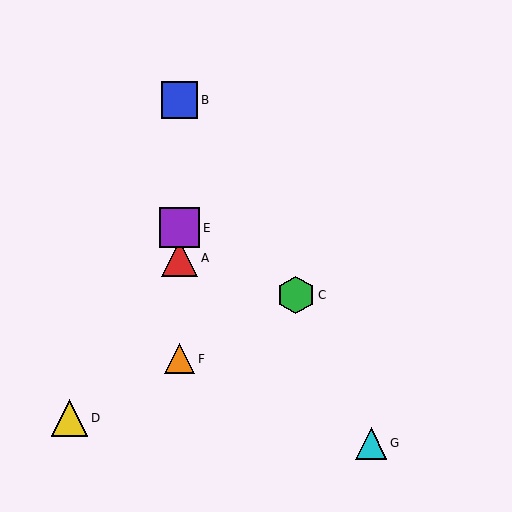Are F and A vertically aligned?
Yes, both are at x≈180.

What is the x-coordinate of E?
Object E is at x≈180.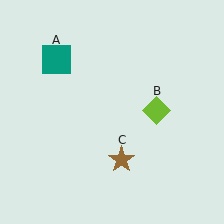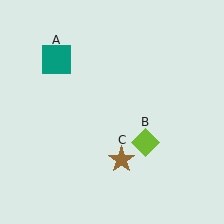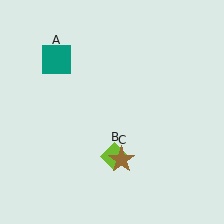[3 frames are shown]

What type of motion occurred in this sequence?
The lime diamond (object B) rotated clockwise around the center of the scene.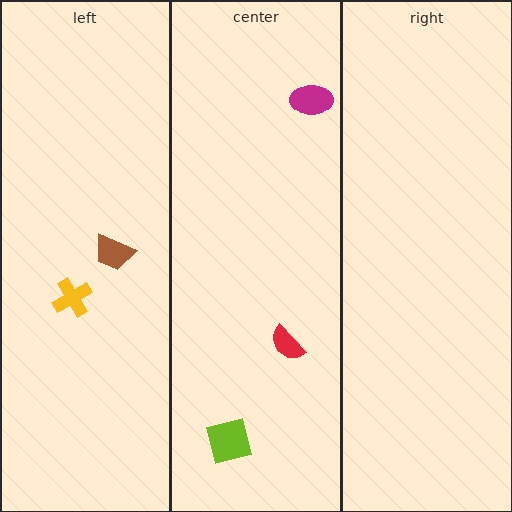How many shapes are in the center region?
3.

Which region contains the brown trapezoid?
The left region.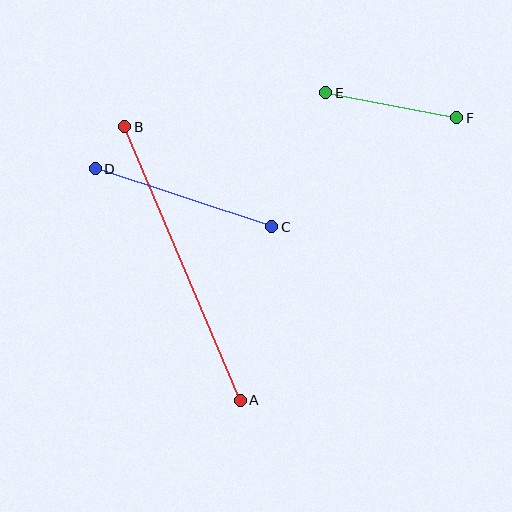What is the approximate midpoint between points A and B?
The midpoint is at approximately (182, 264) pixels.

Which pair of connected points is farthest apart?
Points A and B are farthest apart.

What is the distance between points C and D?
The distance is approximately 186 pixels.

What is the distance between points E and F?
The distance is approximately 133 pixels.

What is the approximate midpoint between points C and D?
The midpoint is at approximately (183, 198) pixels.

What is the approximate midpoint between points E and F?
The midpoint is at approximately (391, 105) pixels.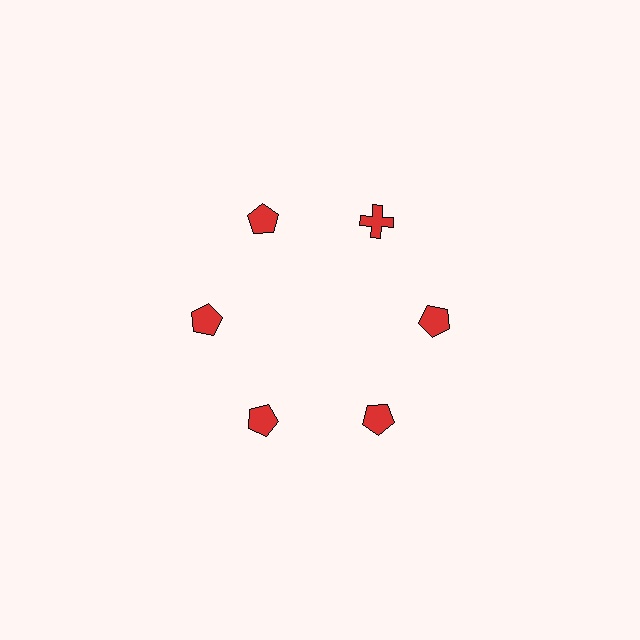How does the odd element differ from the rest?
It has a different shape: cross instead of pentagon.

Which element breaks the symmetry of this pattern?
The red cross at roughly the 1 o'clock position breaks the symmetry. All other shapes are red pentagons.